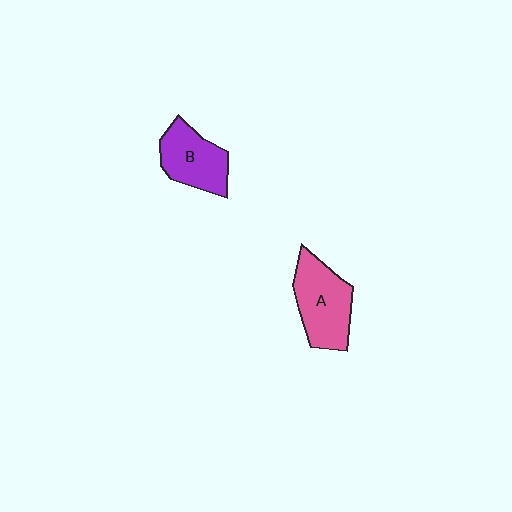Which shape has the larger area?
Shape A (pink).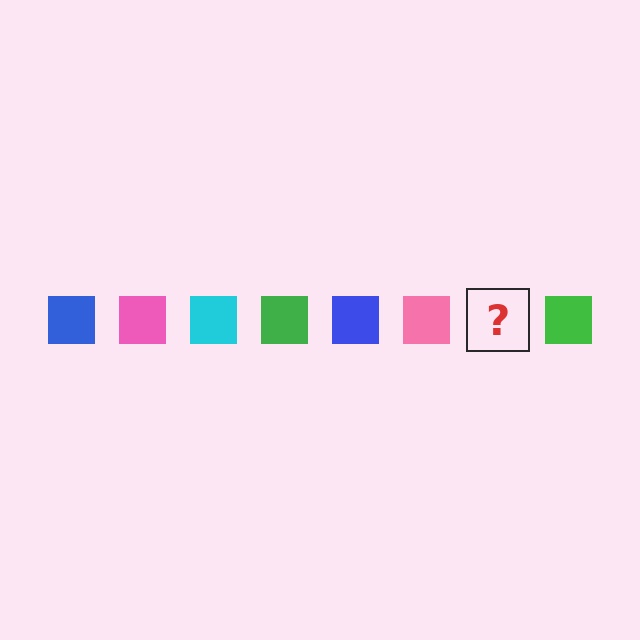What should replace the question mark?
The question mark should be replaced with a cyan square.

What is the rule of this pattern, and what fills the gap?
The rule is that the pattern cycles through blue, pink, cyan, green squares. The gap should be filled with a cyan square.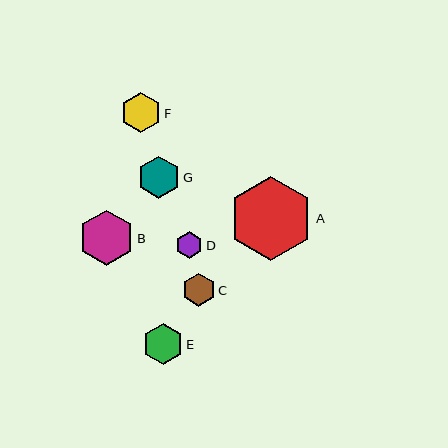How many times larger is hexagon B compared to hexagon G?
Hexagon B is approximately 1.3 times the size of hexagon G.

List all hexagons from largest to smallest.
From largest to smallest: A, B, G, E, F, C, D.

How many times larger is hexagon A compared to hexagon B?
Hexagon A is approximately 1.5 times the size of hexagon B.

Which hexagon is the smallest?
Hexagon D is the smallest with a size of approximately 27 pixels.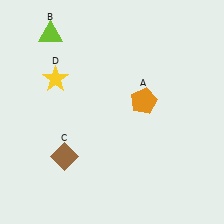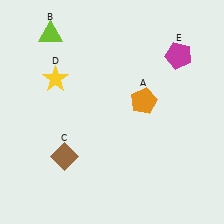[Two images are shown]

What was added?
A magenta pentagon (E) was added in Image 2.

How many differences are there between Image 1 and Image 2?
There is 1 difference between the two images.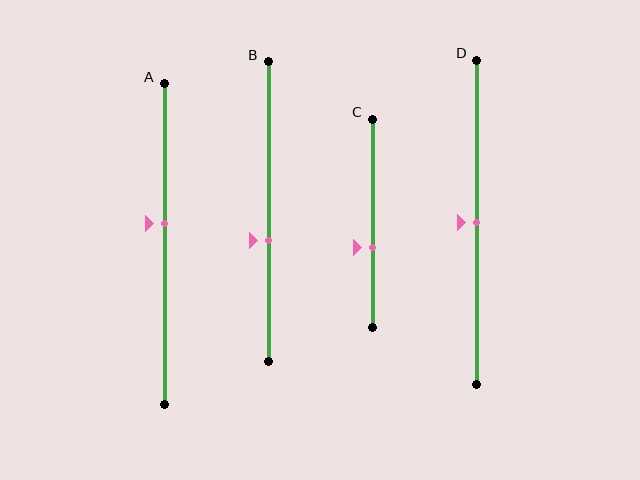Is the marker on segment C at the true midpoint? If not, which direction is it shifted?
No, the marker on segment C is shifted downward by about 12% of the segment length.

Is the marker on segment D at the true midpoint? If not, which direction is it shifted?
Yes, the marker on segment D is at the true midpoint.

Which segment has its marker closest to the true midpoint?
Segment D has its marker closest to the true midpoint.